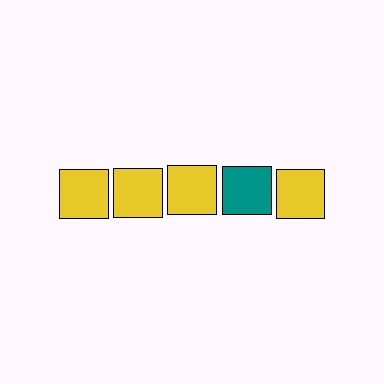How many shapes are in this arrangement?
There are 5 shapes arranged in a grid pattern.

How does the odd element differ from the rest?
It has a different color: teal instead of yellow.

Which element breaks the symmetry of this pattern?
The teal square in the top row, second from right column breaks the symmetry. All other shapes are yellow squares.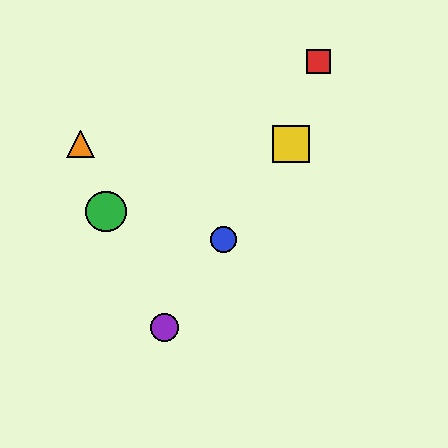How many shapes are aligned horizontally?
2 shapes (the yellow square, the orange triangle) are aligned horizontally.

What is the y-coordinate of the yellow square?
The yellow square is at y≈144.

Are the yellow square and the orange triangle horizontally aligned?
Yes, both are at y≈144.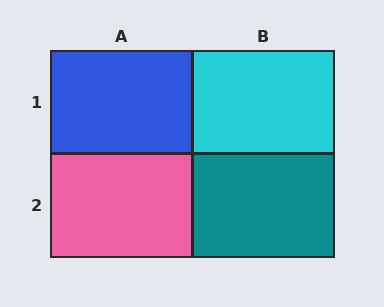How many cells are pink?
1 cell is pink.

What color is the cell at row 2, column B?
Teal.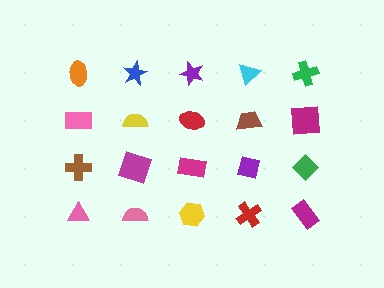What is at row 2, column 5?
A magenta square.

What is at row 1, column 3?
A purple star.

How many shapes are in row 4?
5 shapes.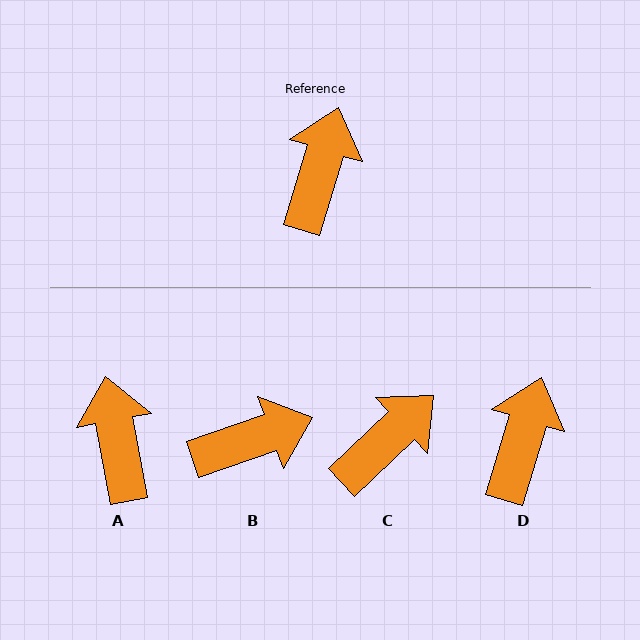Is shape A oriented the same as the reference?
No, it is off by about 28 degrees.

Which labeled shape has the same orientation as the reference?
D.